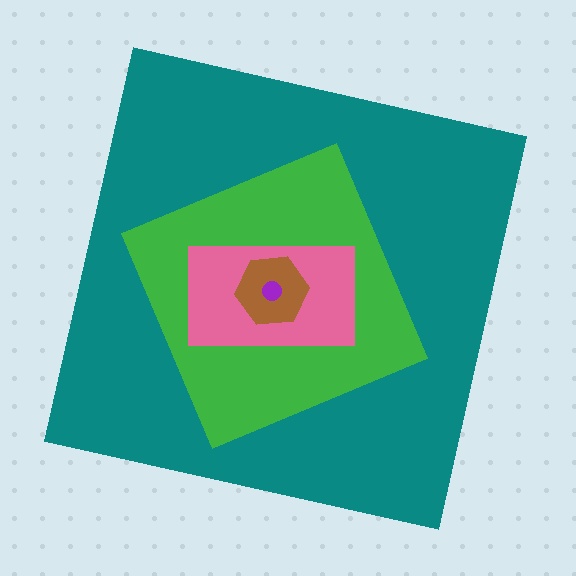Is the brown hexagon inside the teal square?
Yes.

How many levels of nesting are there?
5.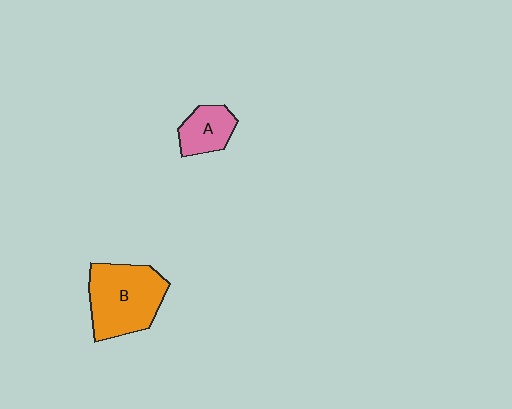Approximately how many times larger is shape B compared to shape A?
Approximately 2.1 times.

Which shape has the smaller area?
Shape A (pink).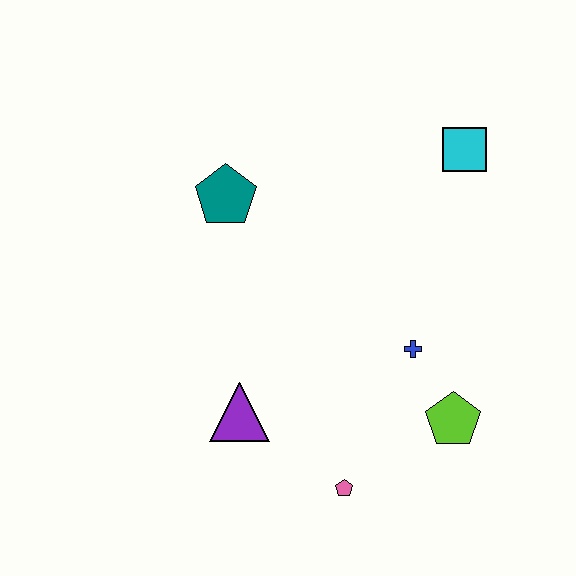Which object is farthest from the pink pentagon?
The cyan square is farthest from the pink pentagon.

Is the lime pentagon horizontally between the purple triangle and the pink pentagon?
No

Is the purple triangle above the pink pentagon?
Yes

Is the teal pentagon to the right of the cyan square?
No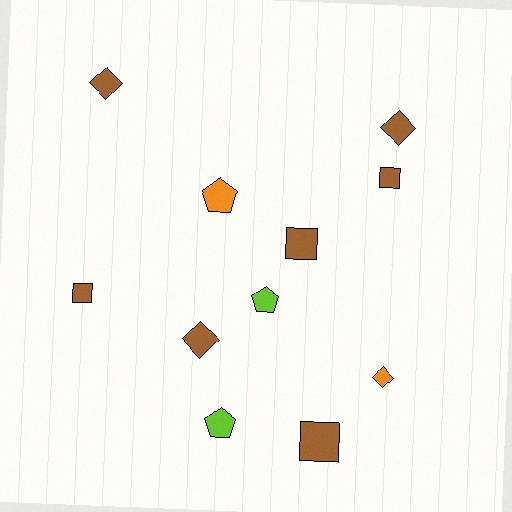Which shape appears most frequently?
Square, with 4 objects.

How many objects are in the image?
There are 11 objects.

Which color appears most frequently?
Brown, with 7 objects.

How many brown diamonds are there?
There are 3 brown diamonds.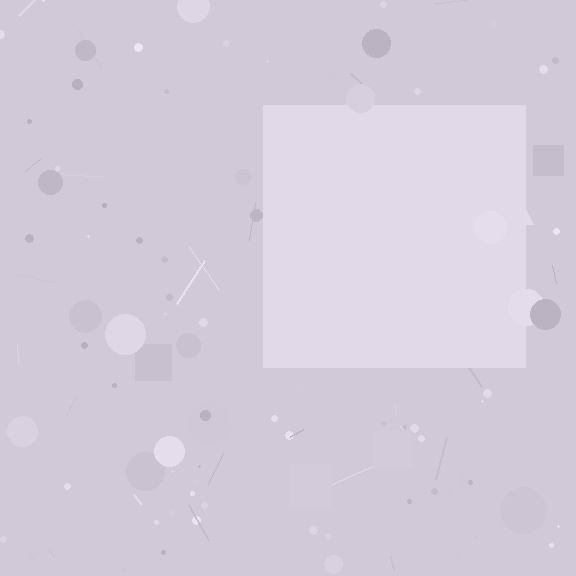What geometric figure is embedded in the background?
A square is embedded in the background.